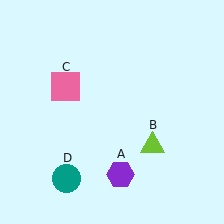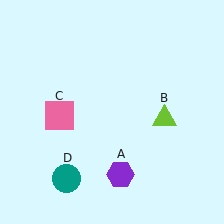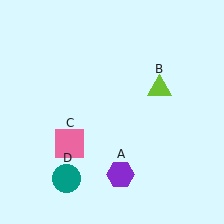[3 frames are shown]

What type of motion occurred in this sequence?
The lime triangle (object B), pink square (object C) rotated counterclockwise around the center of the scene.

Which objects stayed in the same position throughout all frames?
Purple hexagon (object A) and teal circle (object D) remained stationary.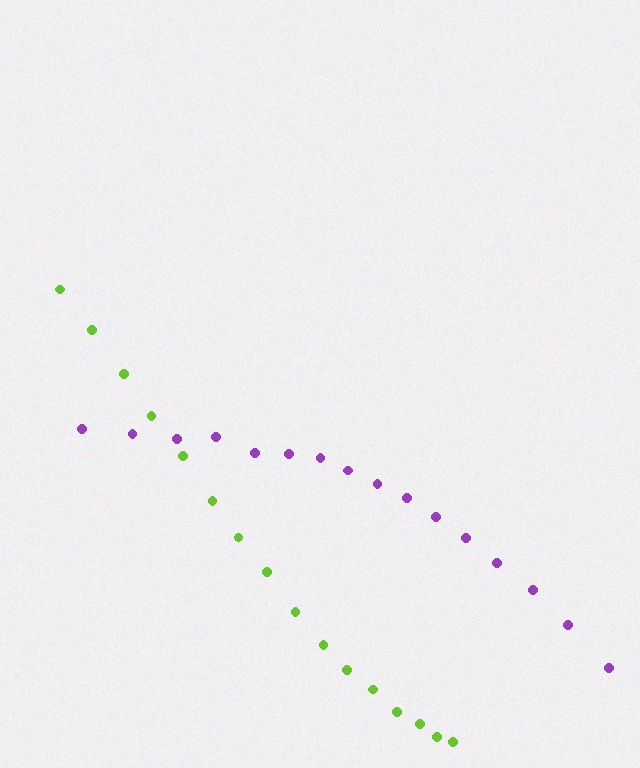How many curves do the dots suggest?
There are 2 distinct paths.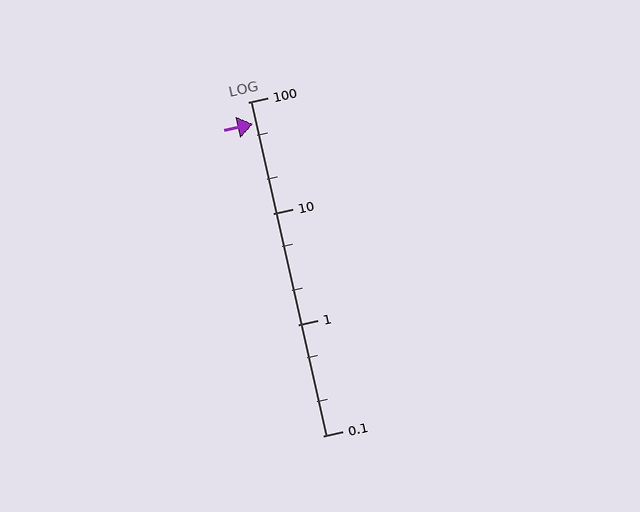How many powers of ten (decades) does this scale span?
The scale spans 3 decades, from 0.1 to 100.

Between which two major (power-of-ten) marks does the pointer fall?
The pointer is between 10 and 100.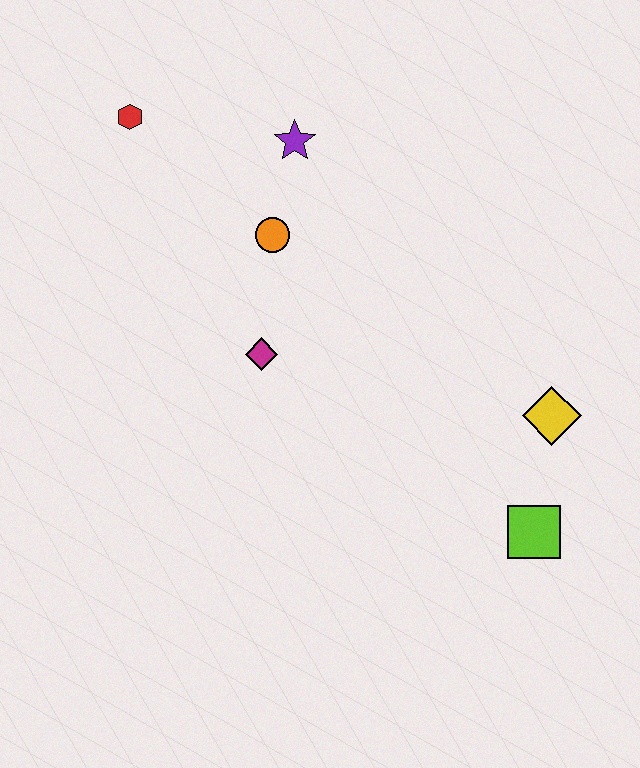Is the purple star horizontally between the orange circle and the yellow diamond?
Yes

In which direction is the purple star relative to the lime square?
The purple star is above the lime square.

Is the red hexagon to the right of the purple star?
No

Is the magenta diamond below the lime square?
No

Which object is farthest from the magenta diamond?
The lime square is farthest from the magenta diamond.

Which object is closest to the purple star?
The orange circle is closest to the purple star.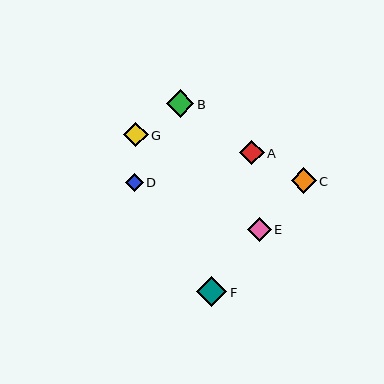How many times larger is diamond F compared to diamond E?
Diamond F is approximately 1.3 times the size of diamond E.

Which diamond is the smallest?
Diamond D is the smallest with a size of approximately 18 pixels.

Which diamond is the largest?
Diamond F is the largest with a size of approximately 30 pixels.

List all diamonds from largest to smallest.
From largest to smallest: F, B, C, A, G, E, D.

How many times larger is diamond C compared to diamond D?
Diamond C is approximately 1.4 times the size of diamond D.